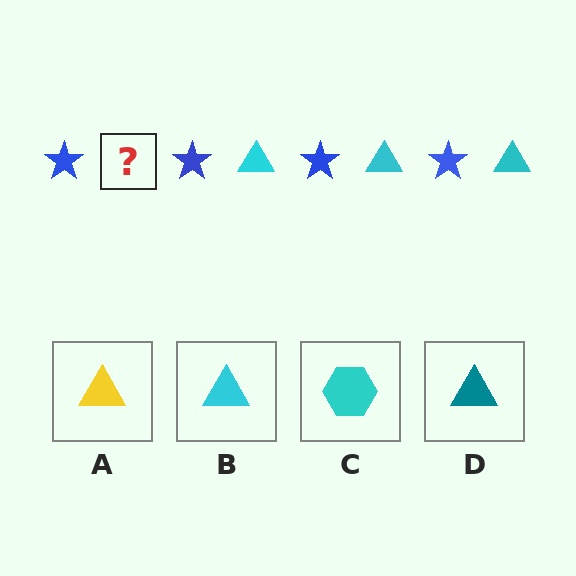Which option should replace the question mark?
Option B.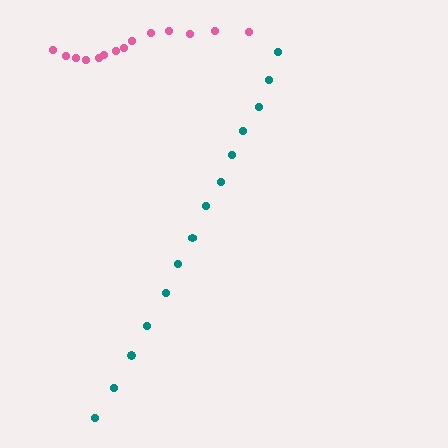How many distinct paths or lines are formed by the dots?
There are 2 distinct paths.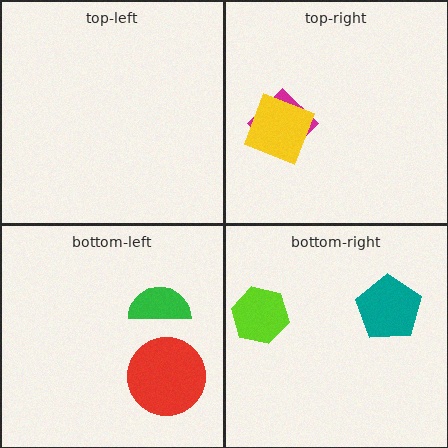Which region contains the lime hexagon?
The bottom-right region.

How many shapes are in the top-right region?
2.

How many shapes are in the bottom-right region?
2.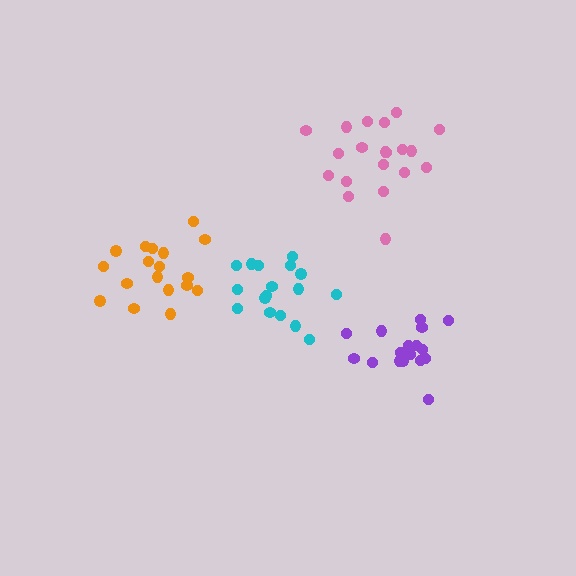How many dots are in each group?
Group 1: 18 dots, Group 2: 17 dots, Group 3: 20 dots, Group 4: 17 dots (72 total).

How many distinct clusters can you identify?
There are 4 distinct clusters.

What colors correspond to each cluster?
The clusters are colored: orange, purple, pink, cyan.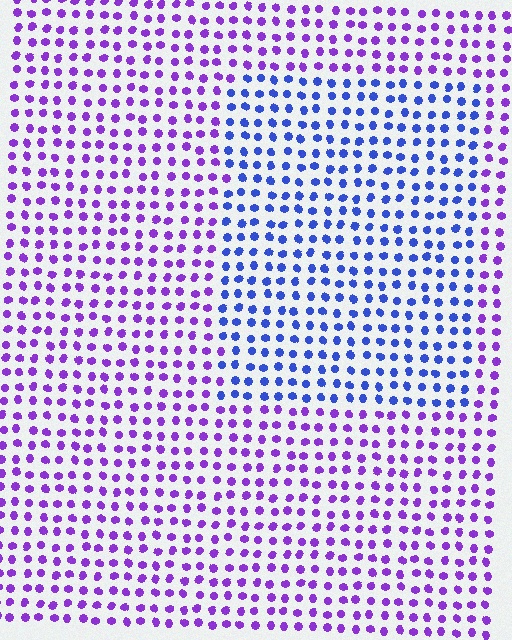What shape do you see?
I see a rectangle.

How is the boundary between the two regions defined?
The boundary is defined purely by a slight shift in hue (about 45 degrees). Spacing, size, and orientation are identical on both sides.